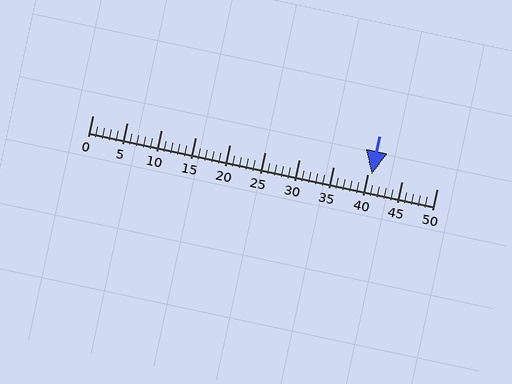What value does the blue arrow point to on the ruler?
The blue arrow points to approximately 41.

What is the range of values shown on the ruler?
The ruler shows values from 0 to 50.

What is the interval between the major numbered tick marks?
The major tick marks are spaced 5 units apart.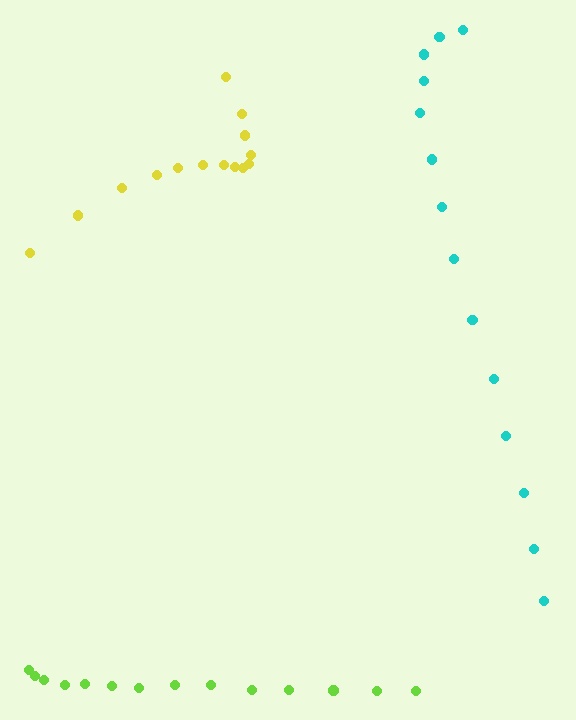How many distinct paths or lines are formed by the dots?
There are 3 distinct paths.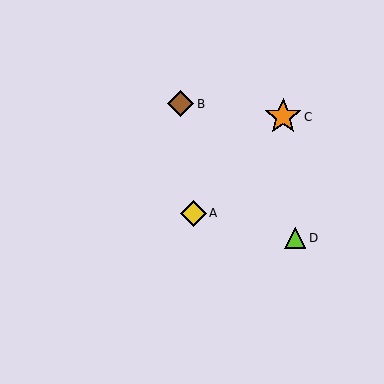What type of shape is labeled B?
Shape B is a brown diamond.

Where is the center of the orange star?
The center of the orange star is at (283, 117).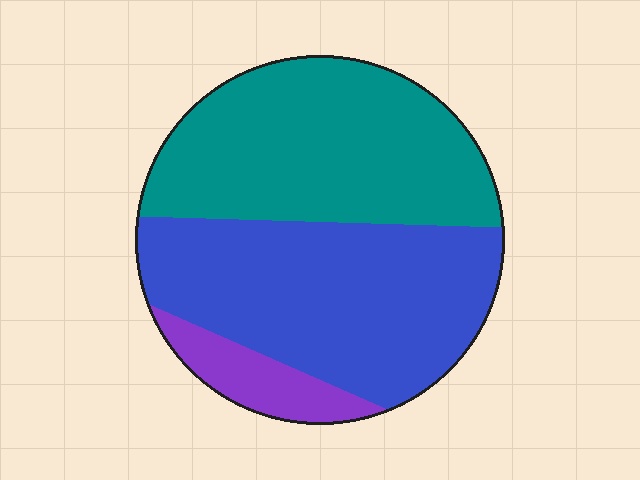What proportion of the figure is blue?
Blue covers roughly 45% of the figure.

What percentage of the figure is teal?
Teal covers around 45% of the figure.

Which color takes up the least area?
Purple, at roughly 10%.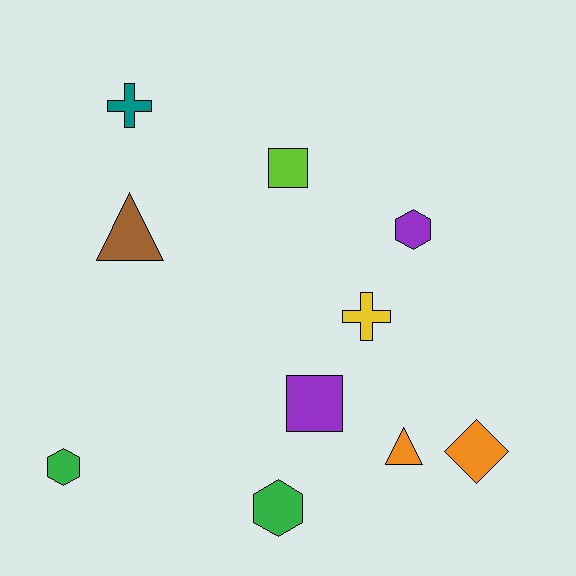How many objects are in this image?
There are 10 objects.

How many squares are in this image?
There are 2 squares.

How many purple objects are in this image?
There are 2 purple objects.